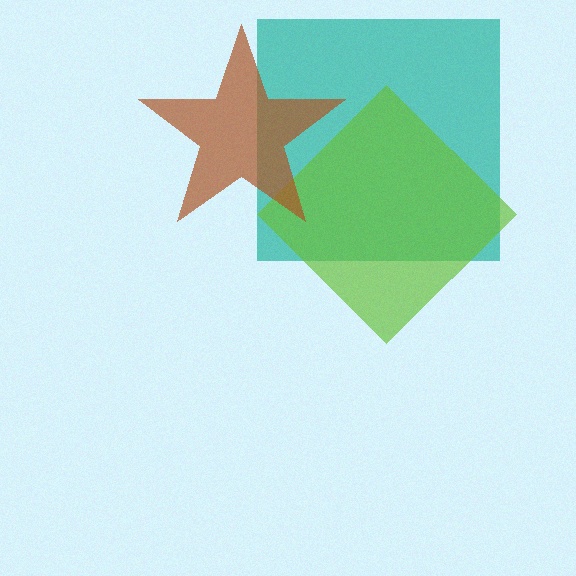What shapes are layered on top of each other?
The layered shapes are: a teal square, a lime diamond, a brown star.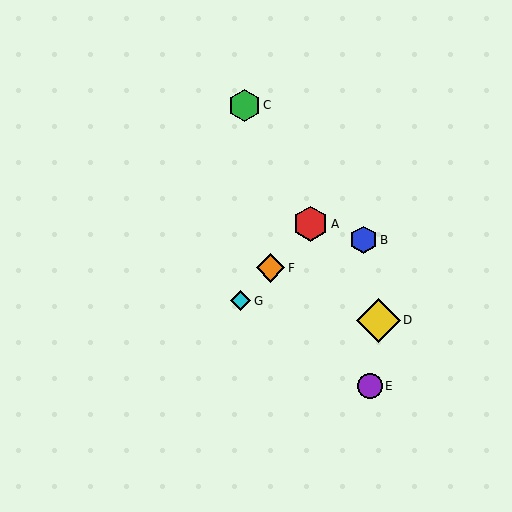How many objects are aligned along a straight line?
3 objects (A, F, G) are aligned along a straight line.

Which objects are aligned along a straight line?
Objects A, F, G are aligned along a straight line.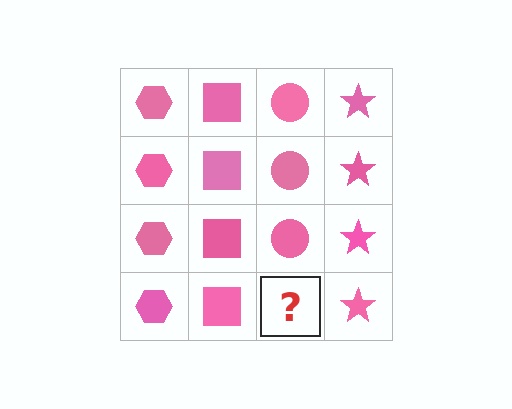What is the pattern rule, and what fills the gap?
The rule is that each column has a consistent shape. The gap should be filled with a pink circle.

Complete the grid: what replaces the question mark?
The question mark should be replaced with a pink circle.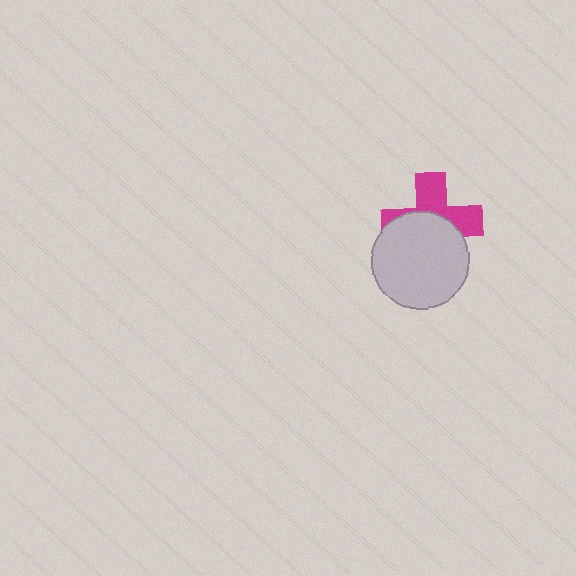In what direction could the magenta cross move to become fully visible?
The magenta cross could move up. That would shift it out from behind the light gray circle entirely.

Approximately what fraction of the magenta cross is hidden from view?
Roughly 53% of the magenta cross is hidden behind the light gray circle.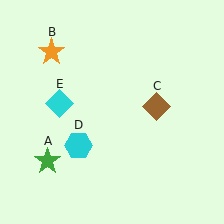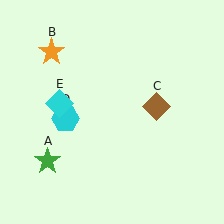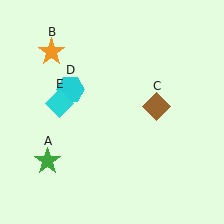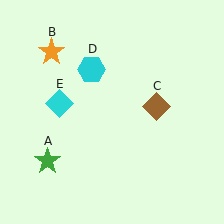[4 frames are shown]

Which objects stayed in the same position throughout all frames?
Green star (object A) and orange star (object B) and brown diamond (object C) and cyan diamond (object E) remained stationary.